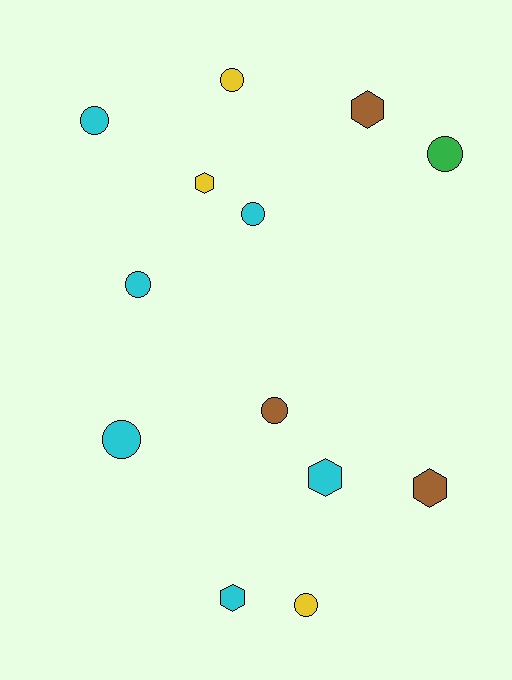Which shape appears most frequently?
Circle, with 8 objects.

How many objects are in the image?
There are 13 objects.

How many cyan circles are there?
There are 4 cyan circles.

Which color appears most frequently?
Cyan, with 6 objects.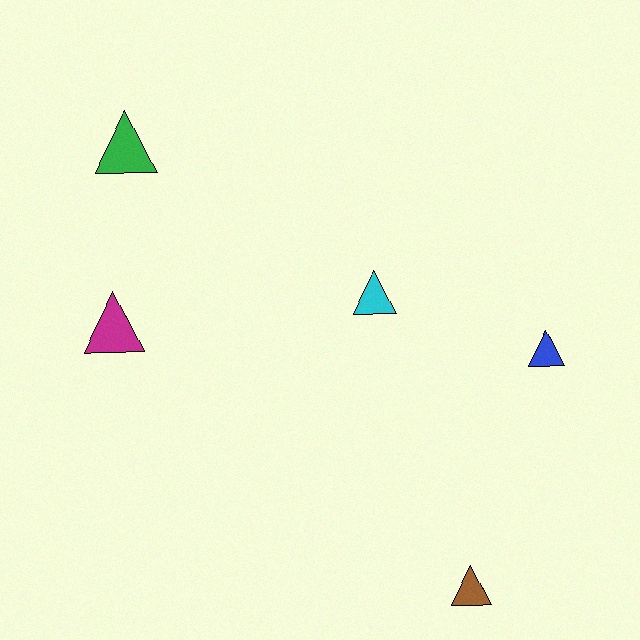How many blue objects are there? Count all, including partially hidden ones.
There is 1 blue object.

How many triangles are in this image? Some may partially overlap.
There are 5 triangles.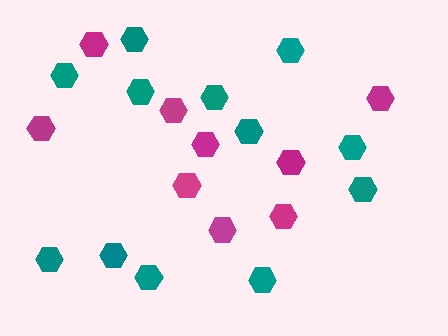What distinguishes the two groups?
There are 2 groups: one group of magenta hexagons (9) and one group of teal hexagons (12).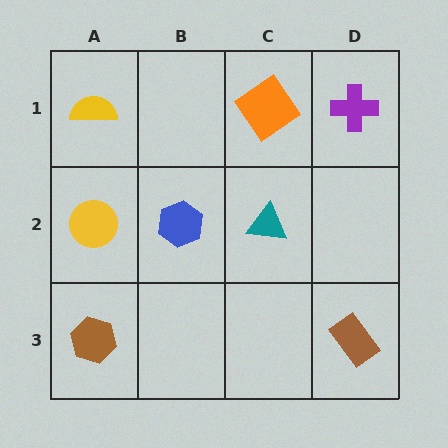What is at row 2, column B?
A blue hexagon.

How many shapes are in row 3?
2 shapes.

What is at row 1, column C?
An orange diamond.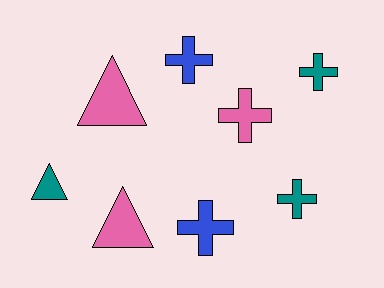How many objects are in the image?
There are 8 objects.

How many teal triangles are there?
There is 1 teal triangle.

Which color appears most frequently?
Teal, with 3 objects.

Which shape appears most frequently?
Cross, with 5 objects.